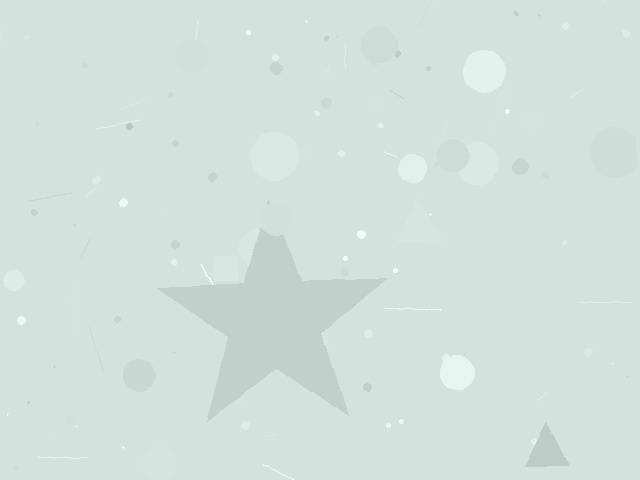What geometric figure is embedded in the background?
A star is embedded in the background.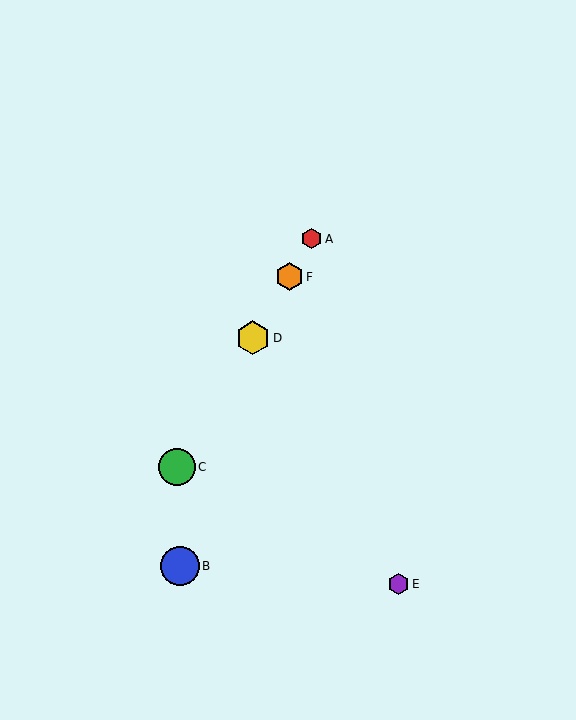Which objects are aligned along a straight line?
Objects A, C, D, F are aligned along a straight line.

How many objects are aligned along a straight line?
4 objects (A, C, D, F) are aligned along a straight line.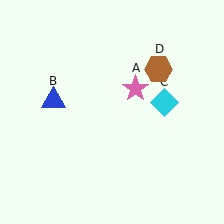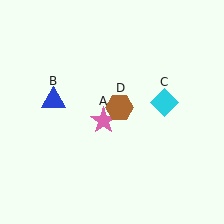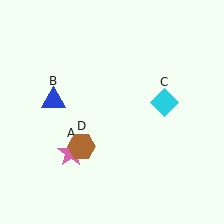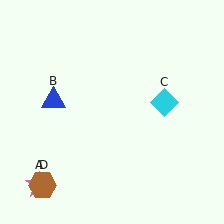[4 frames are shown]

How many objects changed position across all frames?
2 objects changed position: pink star (object A), brown hexagon (object D).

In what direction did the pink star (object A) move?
The pink star (object A) moved down and to the left.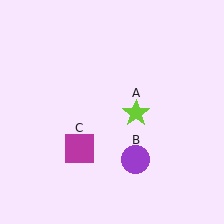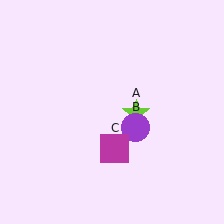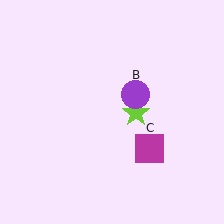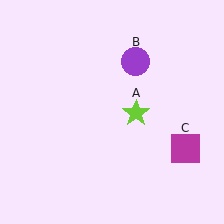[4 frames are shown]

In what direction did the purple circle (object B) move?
The purple circle (object B) moved up.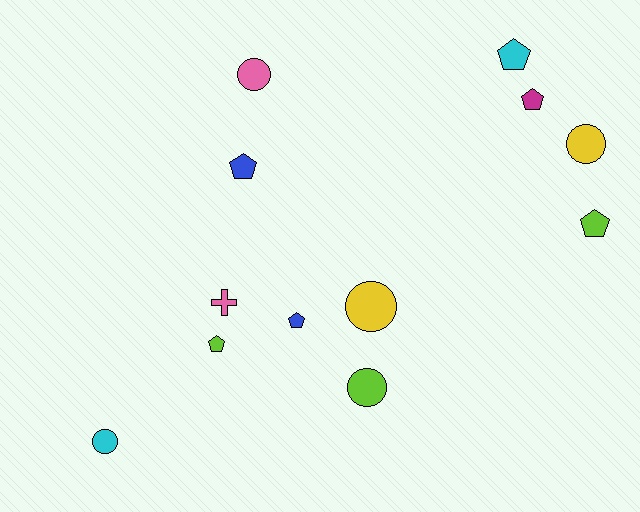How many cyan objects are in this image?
There are 2 cyan objects.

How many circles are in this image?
There are 5 circles.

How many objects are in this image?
There are 12 objects.